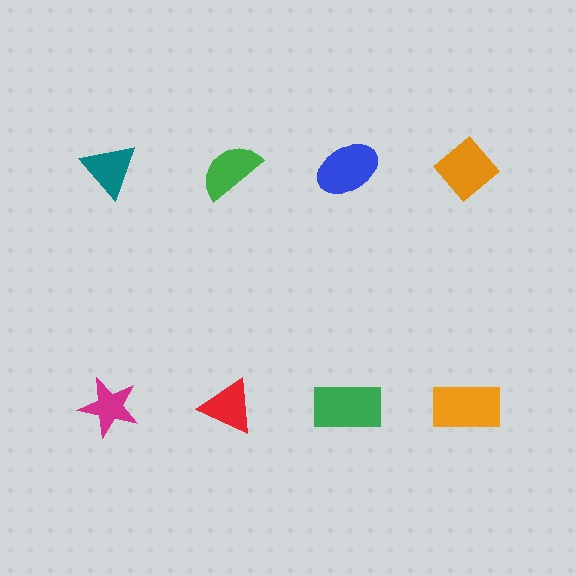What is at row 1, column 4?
An orange diamond.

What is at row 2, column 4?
An orange rectangle.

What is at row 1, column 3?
A blue ellipse.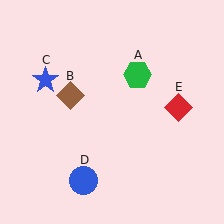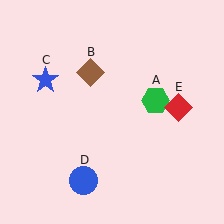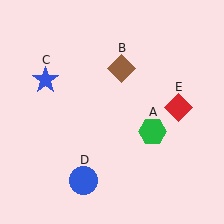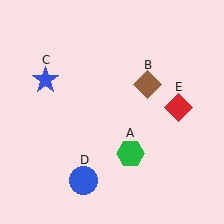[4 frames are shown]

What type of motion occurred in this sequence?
The green hexagon (object A), brown diamond (object B) rotated clockwise around the center of the scene.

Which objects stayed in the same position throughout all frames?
Blue star (object C) and blue circle (object D) and red diamond (object E) remained stationary.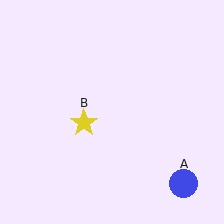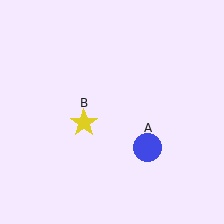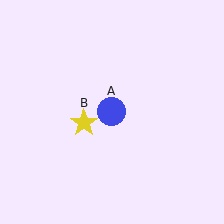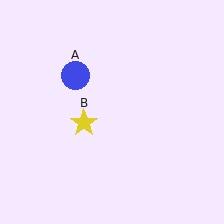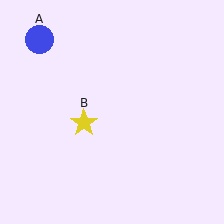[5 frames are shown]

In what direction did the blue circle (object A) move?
The blue circle (object A) moved up and to the left.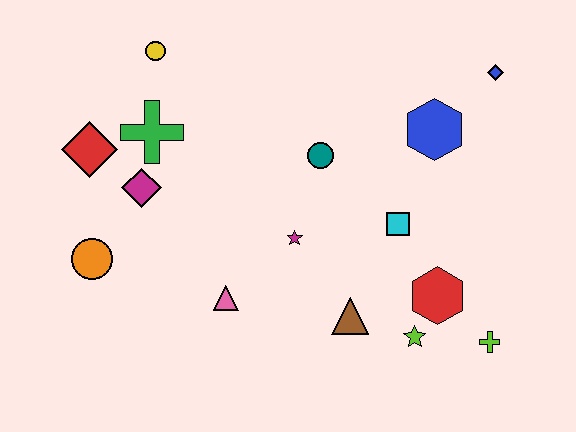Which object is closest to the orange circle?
The magenta diamond is closest to the orange circle.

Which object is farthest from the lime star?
The yellow circle is farthest from the lime star.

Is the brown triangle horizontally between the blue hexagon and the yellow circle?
Yes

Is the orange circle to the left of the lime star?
Yes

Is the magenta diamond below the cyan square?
No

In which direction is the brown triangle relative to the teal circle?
The brown triangle is below the teal circle.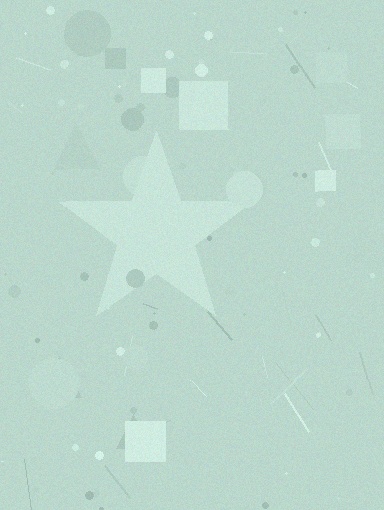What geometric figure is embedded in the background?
A star is embedded in the background.